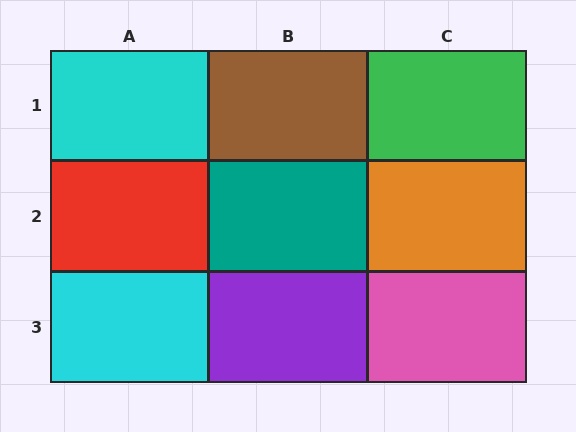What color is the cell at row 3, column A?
Cyan.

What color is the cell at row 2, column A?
Red.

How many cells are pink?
1 cell is pink.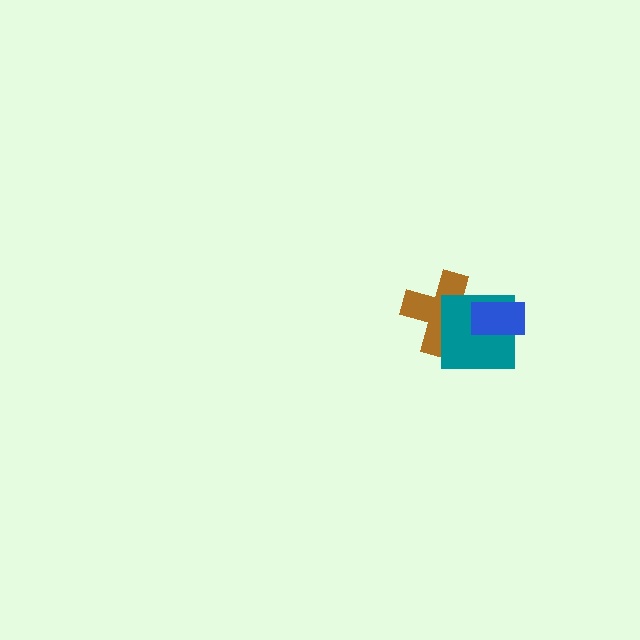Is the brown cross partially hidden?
Yes, it is partially covered by another shape.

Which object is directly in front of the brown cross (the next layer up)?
The teal square is directly in front of the brown cross.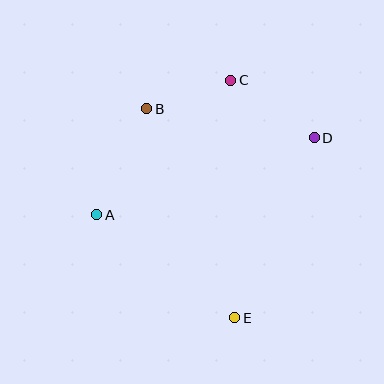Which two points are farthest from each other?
Points C and E are farthest from each other.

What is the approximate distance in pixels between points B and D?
The distance between B and D is approximately 170 pixels.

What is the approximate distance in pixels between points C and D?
The distance between C and D is approximately 102 pixels.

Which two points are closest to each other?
Points B and C are closest to each other.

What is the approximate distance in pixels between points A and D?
The distance between A and D is approximately 231 pixels.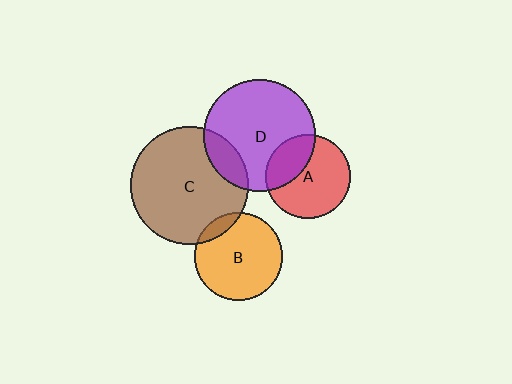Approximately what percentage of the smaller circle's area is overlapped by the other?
Approximately 10%.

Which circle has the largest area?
Circle C (brown).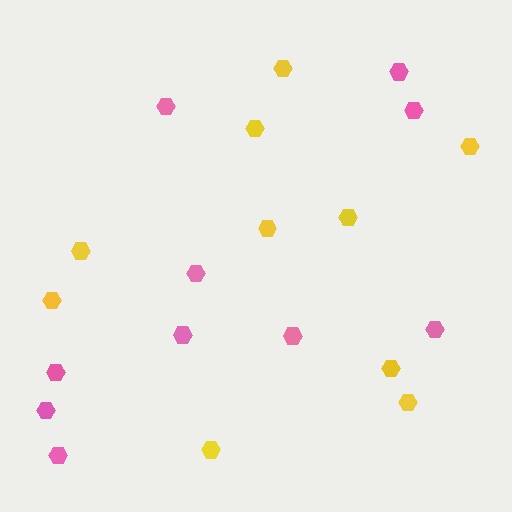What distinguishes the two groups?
There are 2 groups: one group of pink hexagons (10) and one group of yellow hexagons (10).